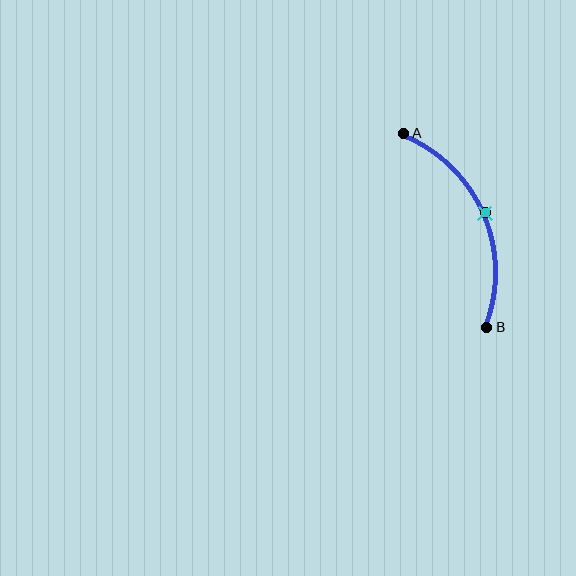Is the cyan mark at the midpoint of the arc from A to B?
Yes. The cyan mark lies on the arc at equal arc-length from both A and B — it is the arc midpoint.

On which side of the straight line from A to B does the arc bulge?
The arc bulges to the right of the straight line connecting A and B.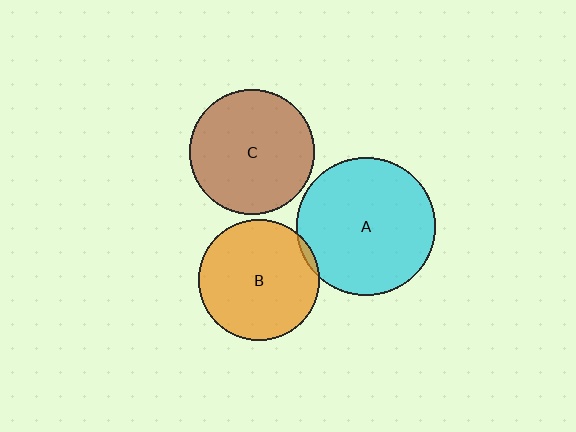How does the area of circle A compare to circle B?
Approximately 1.3 times.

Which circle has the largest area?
Circle A (cyan).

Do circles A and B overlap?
Yes.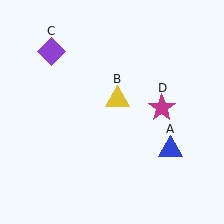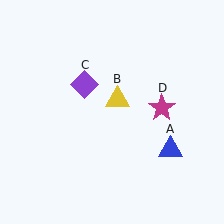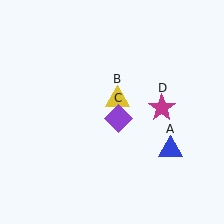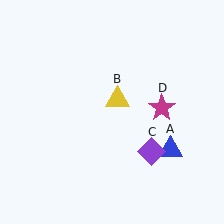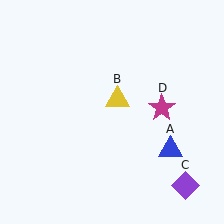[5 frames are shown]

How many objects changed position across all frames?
1 object changed position: purple diamond (object C).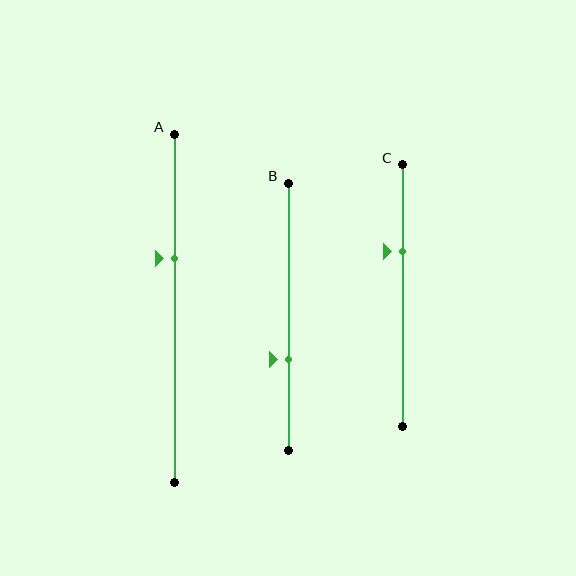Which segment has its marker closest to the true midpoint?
Segment A has its marker closest to the true midpoint.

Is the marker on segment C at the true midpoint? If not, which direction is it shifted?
No, the marker on segment C is shifted upward by about 17% of the segment length.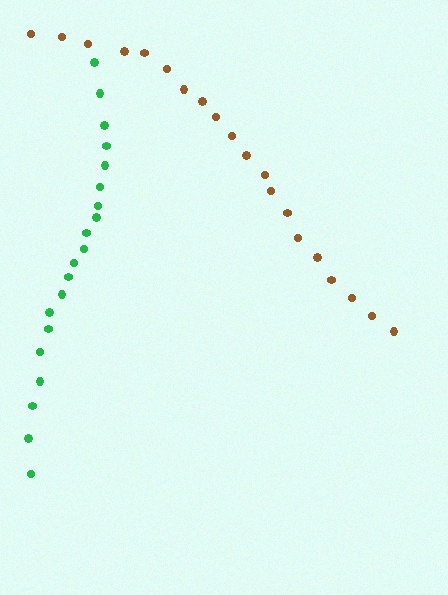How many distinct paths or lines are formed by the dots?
There are 2 distinct paths.